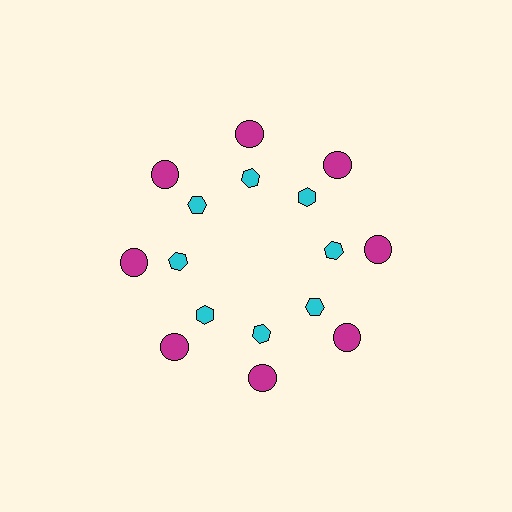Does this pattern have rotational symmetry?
Yes, this pattern has 8-fold rotational symmetry. It looks the same after rotating 45 degrees around the center.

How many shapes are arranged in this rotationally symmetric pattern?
There are 16 shapes, arranged in 8 groups of 2.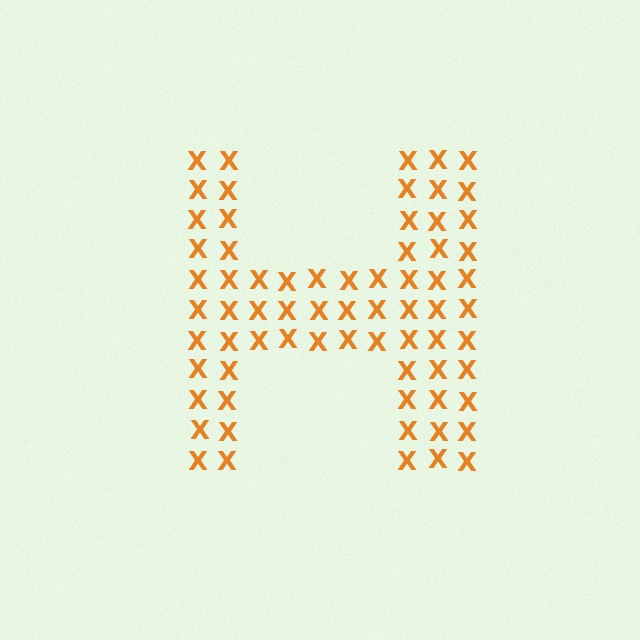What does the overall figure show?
The overall figure shows the letter H.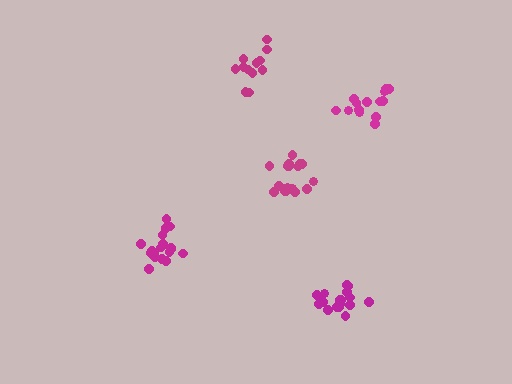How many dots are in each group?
Group 1: 18 dots, Group 2: 14 dots, Group 3: 17 dots, Group 4: 18 dots, Group 5: 12 dots (79 total).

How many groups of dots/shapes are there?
There are 5 groups.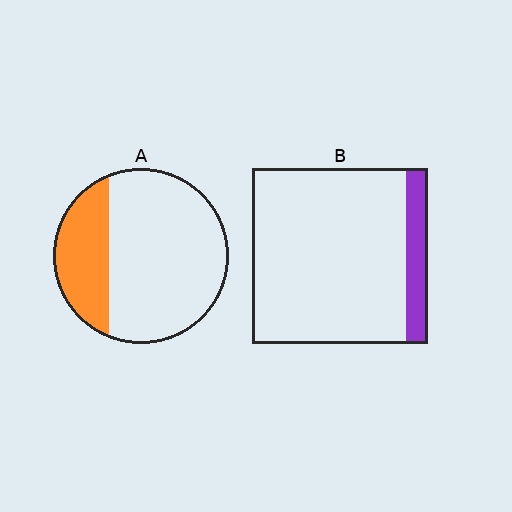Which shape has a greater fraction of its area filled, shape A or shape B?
Shape A.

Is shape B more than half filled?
No.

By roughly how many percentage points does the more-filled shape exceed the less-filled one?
By roughly 15 percentage points (A over B).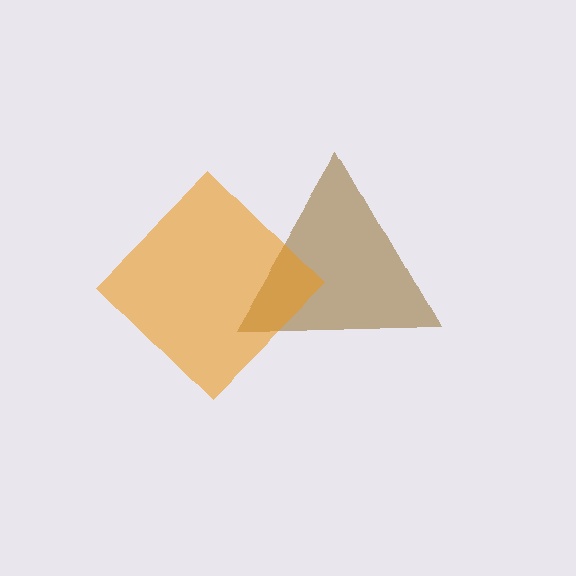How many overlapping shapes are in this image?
There are 2 overlapping shapes in the image.